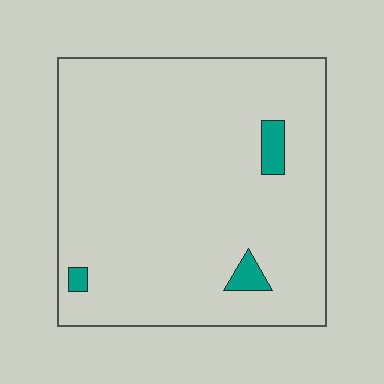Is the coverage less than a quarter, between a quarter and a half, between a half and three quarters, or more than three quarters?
Less than a quarter.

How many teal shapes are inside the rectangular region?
3.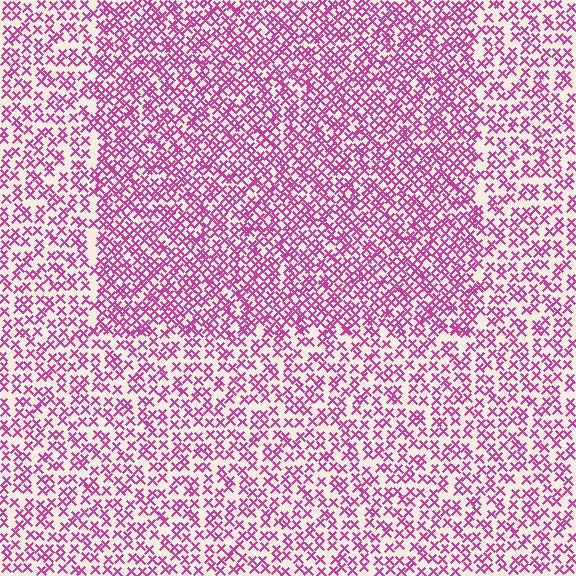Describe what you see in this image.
The image contains small magenta elements arranged at two different densities. A rectangle-shaped region is visible where the elements are more densely packed than the surrounding area.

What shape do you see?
I see a rectangle.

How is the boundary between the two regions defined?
The boundary is defined by a change in element density (approximately 1.6x ratio). All elements are the same color, size, and shape.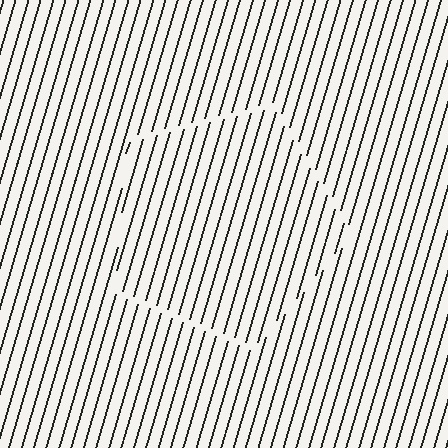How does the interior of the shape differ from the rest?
The interior of the shape contains the same grating, shifted by half a period — the contour is defined by the phase discontinuity where line-ends from the inner and outer gratings abut.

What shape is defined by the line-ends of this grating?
An illusory pentagon. The interior of the shape contains the same grating, shifted by half a period — the contour is defined by the phase discontinuity where line-ends from the inner and outer gratings abut.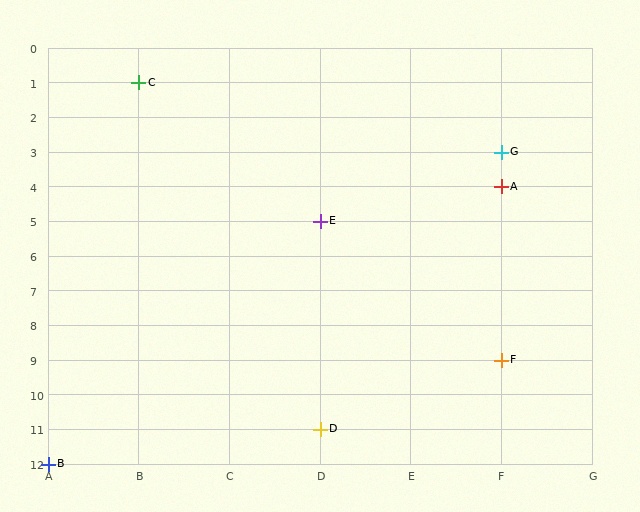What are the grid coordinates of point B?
Point B is at grid coordinates (A, 12).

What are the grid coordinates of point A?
Point A is at grid coordinates (F, 4).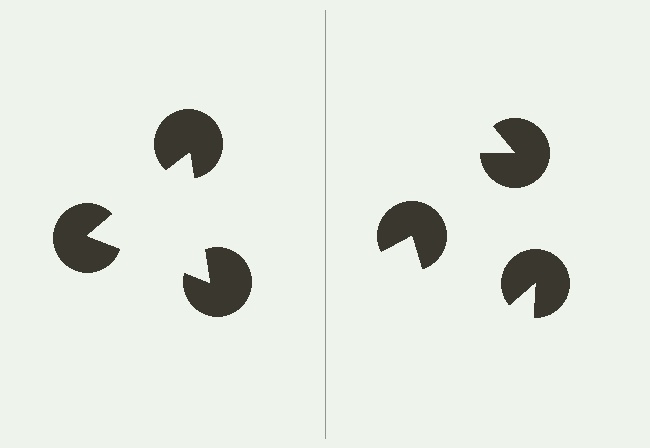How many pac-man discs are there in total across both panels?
6 — 3 on each side.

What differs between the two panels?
The pac-man discs are positioned identically on both sides; only the wedge orientations differ. On the left they align to a triangle; on the right they are misaligned.